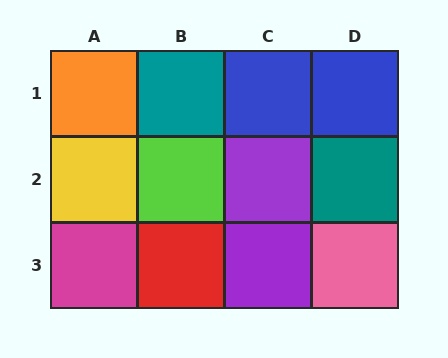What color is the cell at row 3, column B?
Red.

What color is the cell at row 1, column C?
Blue.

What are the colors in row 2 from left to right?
Yellow, lime, purple, teal.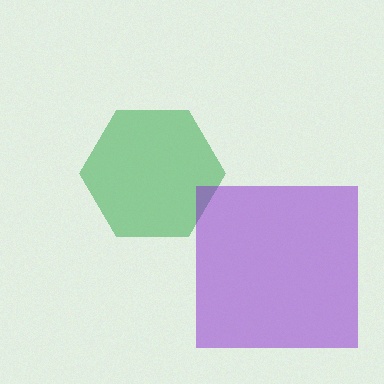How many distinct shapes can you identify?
There are 2 distinct shapes: a green hexagon, a purple square.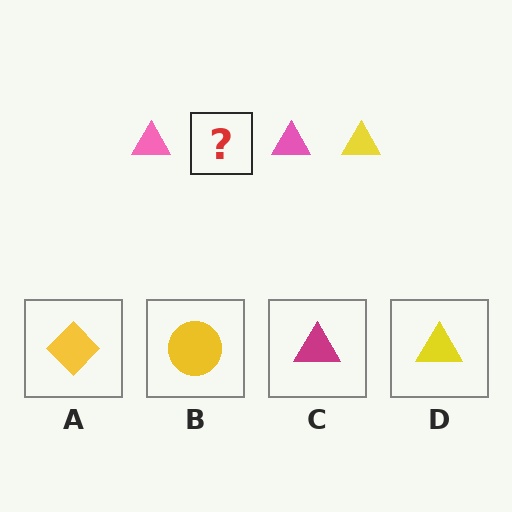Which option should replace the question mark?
Option D.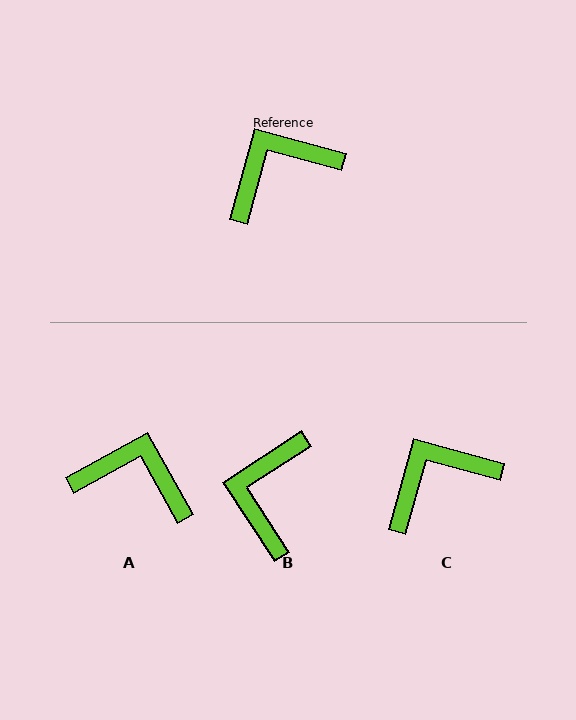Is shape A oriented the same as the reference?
No, it is off by about 46 degrees.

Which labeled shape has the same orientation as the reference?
C.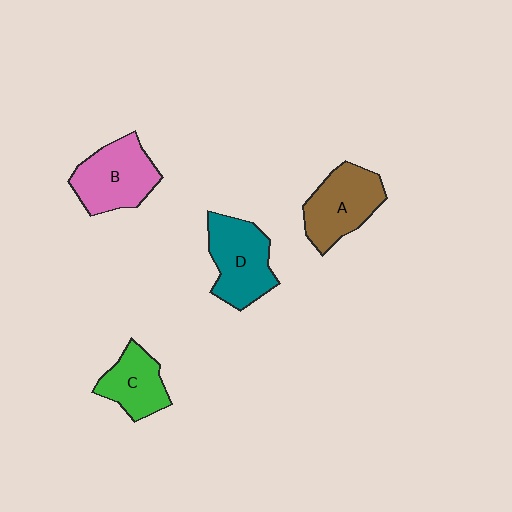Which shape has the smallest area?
Shape C (green).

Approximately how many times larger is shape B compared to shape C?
Approximately 1.4 times.